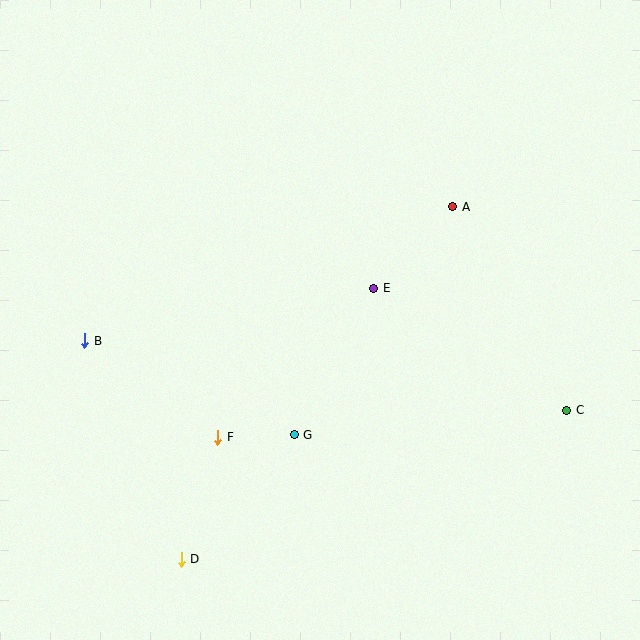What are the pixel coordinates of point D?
Point D is at (181, 559).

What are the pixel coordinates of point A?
Point A is at (453, 207).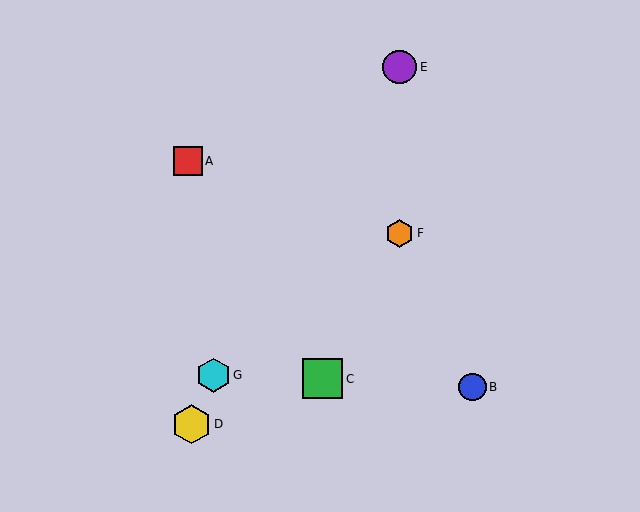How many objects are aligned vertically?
2 objects (E, F) are aligned vertically.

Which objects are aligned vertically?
Objects E, F are aligned vertically.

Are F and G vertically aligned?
No, F is at x≈400 and G is at x≈213.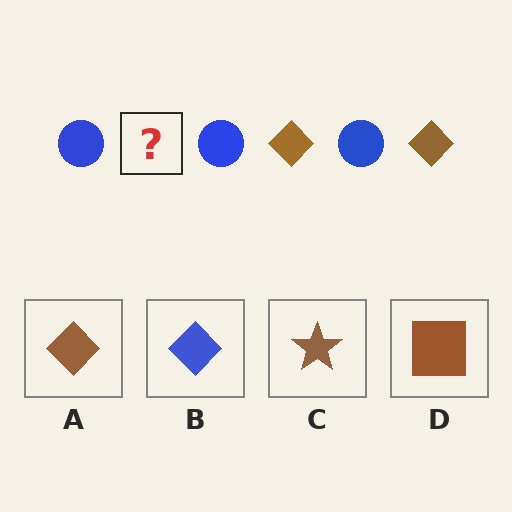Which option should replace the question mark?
Option A.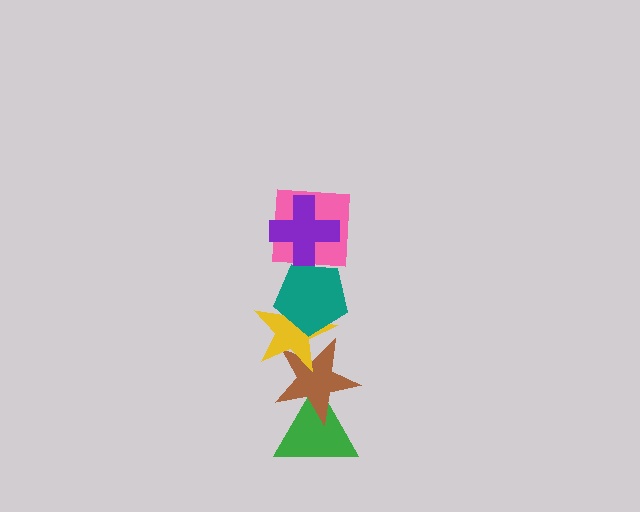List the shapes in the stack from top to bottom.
From top to bottom: the purple cross, the pink square, the teal pentagon, the yellow star, the brown star, the green triangle.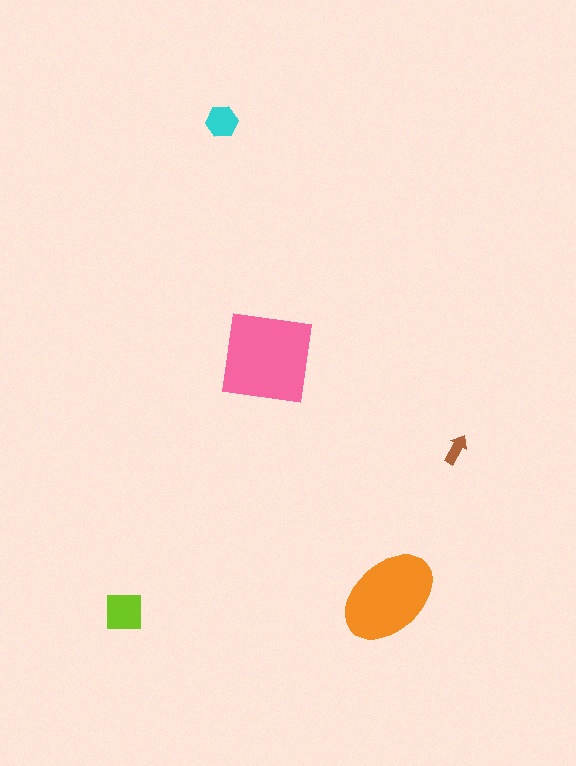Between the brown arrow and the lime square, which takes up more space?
The lime square.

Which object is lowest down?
The lime square is bottommost.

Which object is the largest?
The pink square.